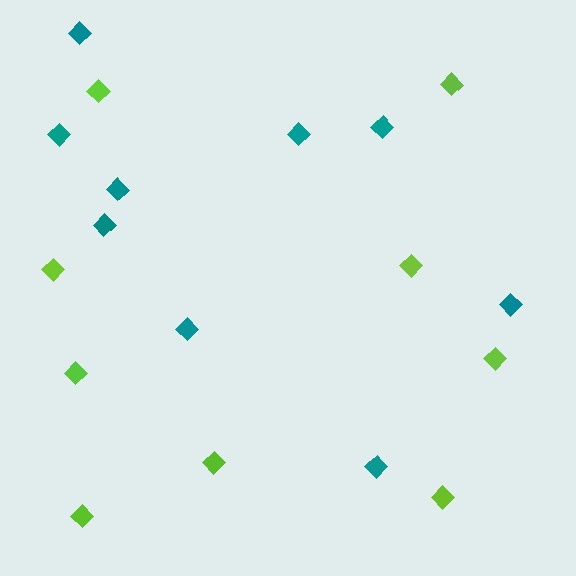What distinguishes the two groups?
There are 2 groups: one group of lime diamonds (9) and one group of teal diamonds (9).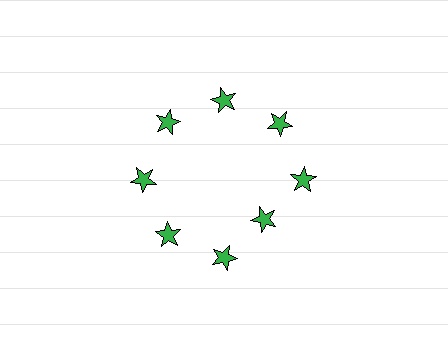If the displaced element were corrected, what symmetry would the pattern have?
It would have 8-fold rotational symmetry — the pattern would map onto itself every 45 degrees.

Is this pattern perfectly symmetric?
No. The 8 green stars are arranged in a ring, but one element near the 4 o'clock position is pulled inward toward the center, breaking the 8-fold rotational symmetry.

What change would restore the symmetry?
The symmetry would be restored by moving it outward, back onto the ring so that all 8 stars sit at equal angles and equal distance from the center.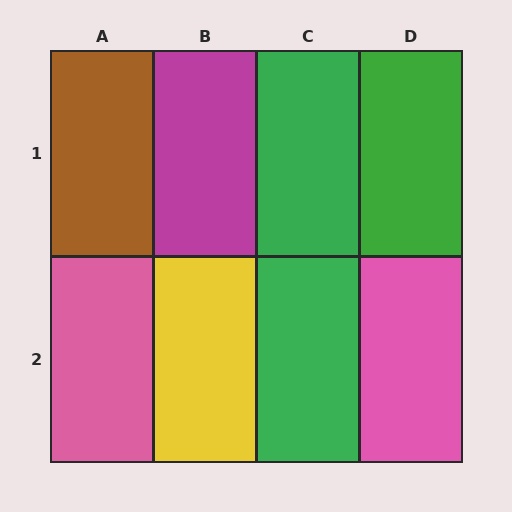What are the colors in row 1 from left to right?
Brown, magenta, green, green.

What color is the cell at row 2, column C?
Green.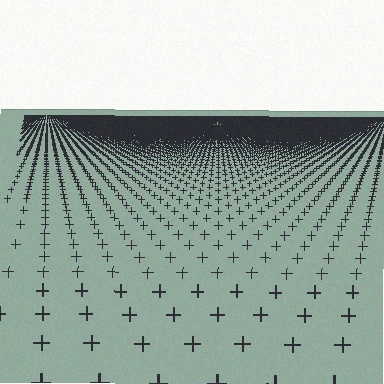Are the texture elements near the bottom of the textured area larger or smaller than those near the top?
Larger. Near the bottom, elements are closer to the viewer and appear at a bigger on-screen size.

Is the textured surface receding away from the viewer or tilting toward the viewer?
The surface is receding away from the viewer. Texture elements get smaller and denser toward the top.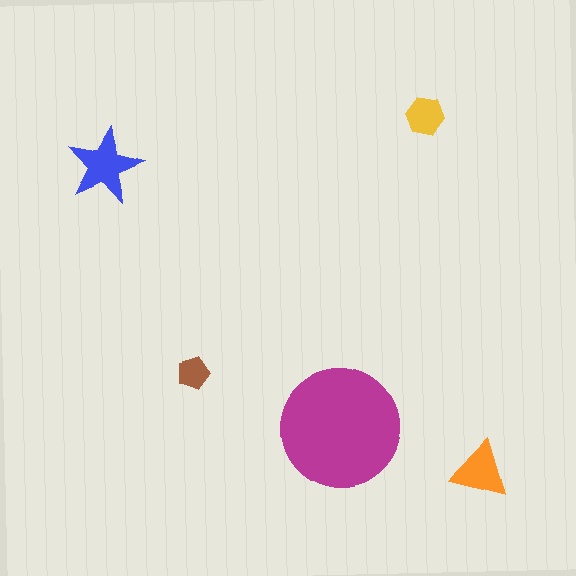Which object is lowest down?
The orange triangle is bottommost.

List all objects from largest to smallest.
The magenta circle, the blue star, the orange triangle, the yellow hexagon, the brown pentagon.